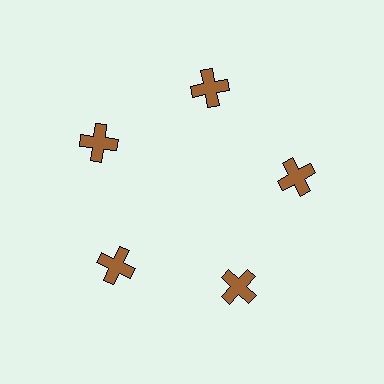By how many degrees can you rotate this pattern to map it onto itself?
The pattern maps onto itself every 72 degrees of rotation.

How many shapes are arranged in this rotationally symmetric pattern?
There are 5 shapes, arranged in 5 groups of 1.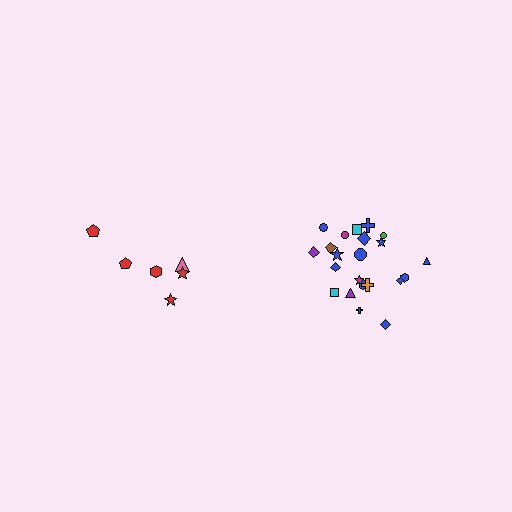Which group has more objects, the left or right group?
The right group.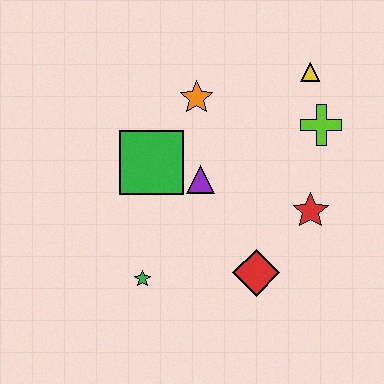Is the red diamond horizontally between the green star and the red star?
Yes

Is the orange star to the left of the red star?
Yes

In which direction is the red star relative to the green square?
The red star is to the right of the green square.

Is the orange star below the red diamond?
No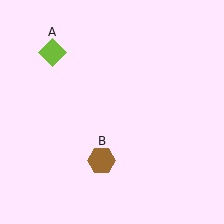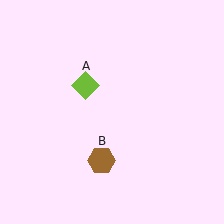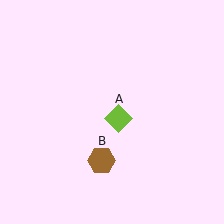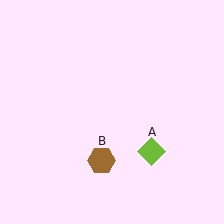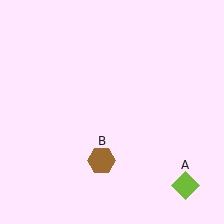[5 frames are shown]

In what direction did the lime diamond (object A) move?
The lime diamond (object A) moved down and to the right.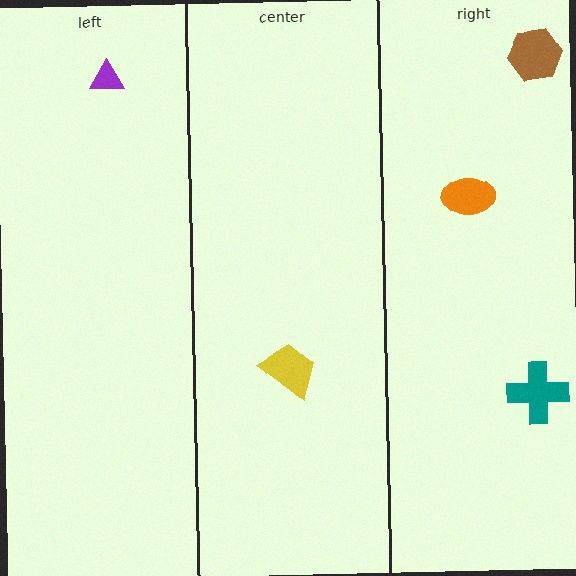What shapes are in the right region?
The teal cross, the orange ellipse, the brown hexagon.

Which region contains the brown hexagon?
The right region.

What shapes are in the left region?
The purple triangle.